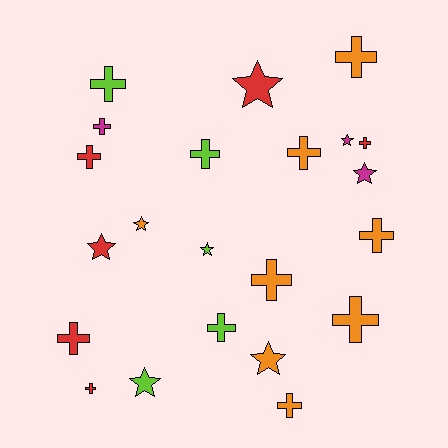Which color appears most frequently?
Orange, with 8 objects.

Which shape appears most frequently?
Cross, with 14 objects.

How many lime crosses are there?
There are 3 lime crosses.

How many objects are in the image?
There are 22 objects.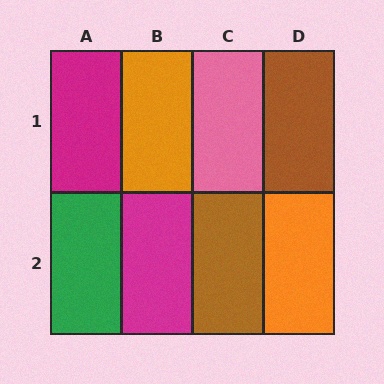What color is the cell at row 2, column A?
Green.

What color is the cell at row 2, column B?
Magenta.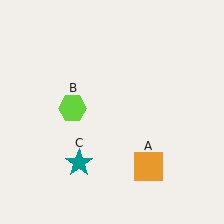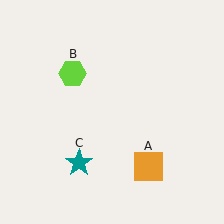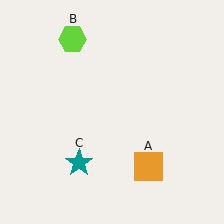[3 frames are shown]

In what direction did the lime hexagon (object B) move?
The lime hexagon (object B) moved up.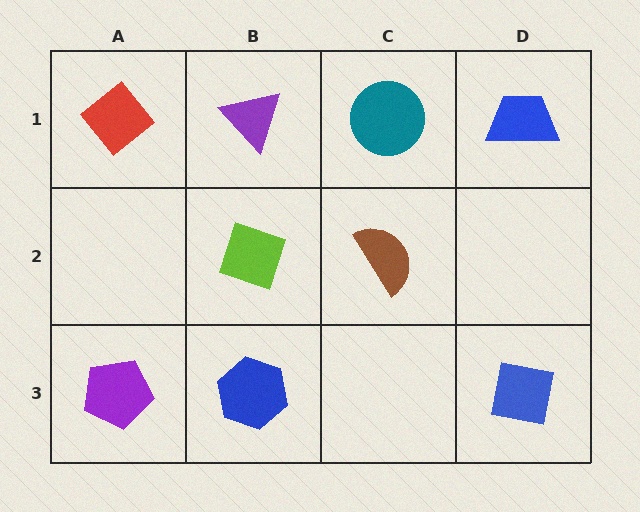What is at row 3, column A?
A purple pentagon.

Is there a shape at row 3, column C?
No, that cell is empty.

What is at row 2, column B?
A lime diamond.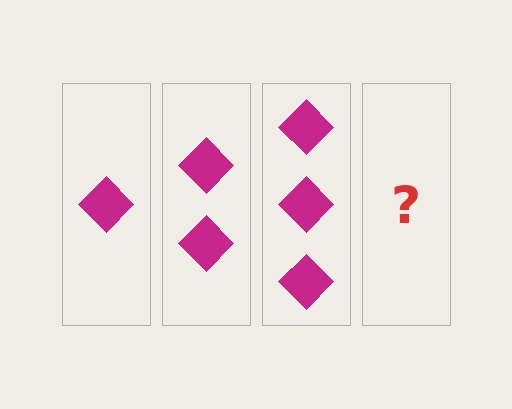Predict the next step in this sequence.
The next step is 4 diamonds.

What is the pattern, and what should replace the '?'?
The pattern is that each step adds one more diamond. The '?' should be 4 diamonds.